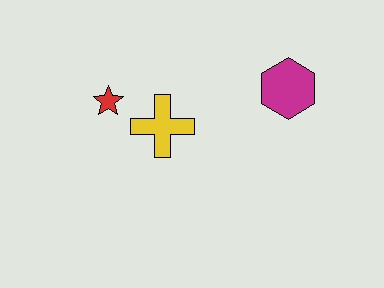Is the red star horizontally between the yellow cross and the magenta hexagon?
No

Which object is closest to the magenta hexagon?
The yellow cross is closest to the magenta hexagon.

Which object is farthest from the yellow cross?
The magenta hexagon is farthest from the yellow cross.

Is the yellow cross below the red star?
Yes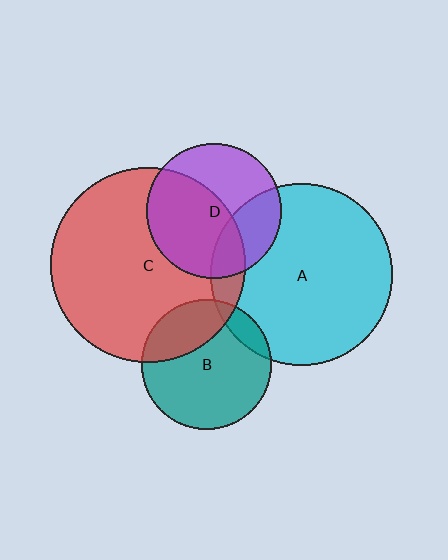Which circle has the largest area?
Circle C (red).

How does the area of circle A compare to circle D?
Approximately 1.8 times.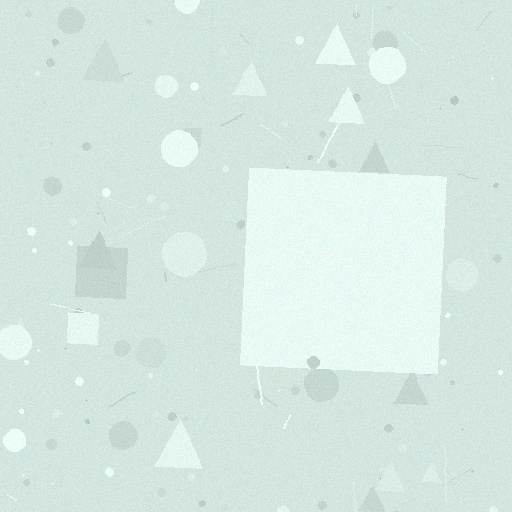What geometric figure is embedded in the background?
A square is embedded in the background.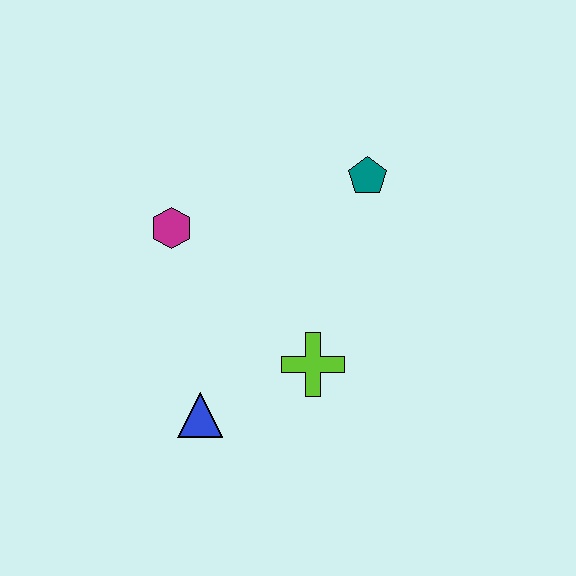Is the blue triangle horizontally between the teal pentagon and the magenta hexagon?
Yes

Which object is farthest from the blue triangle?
The teal pentagon is farthest from the blue triangle.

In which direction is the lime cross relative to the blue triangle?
The lime cross is to the right of the blue triangle.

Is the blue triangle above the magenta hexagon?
No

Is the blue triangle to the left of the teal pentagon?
Yes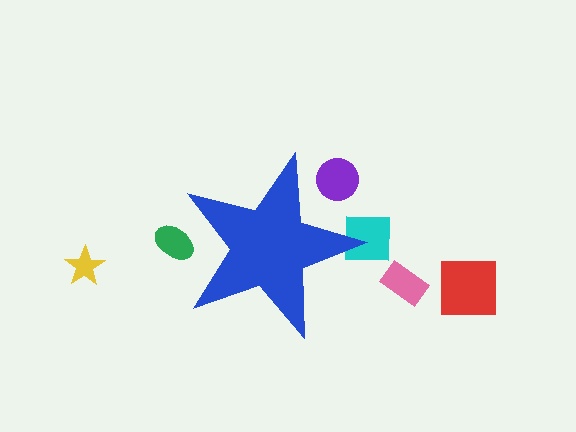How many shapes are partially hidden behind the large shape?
3 shapes are partially hidden.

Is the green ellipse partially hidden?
Yes, the green ellipse is partially hidden behind the blue star.